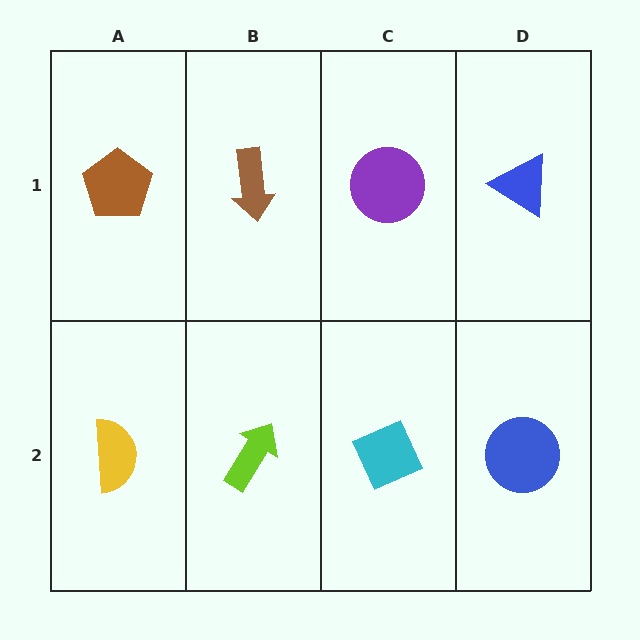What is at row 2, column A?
A yellow semicircle.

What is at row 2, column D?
A blue circle.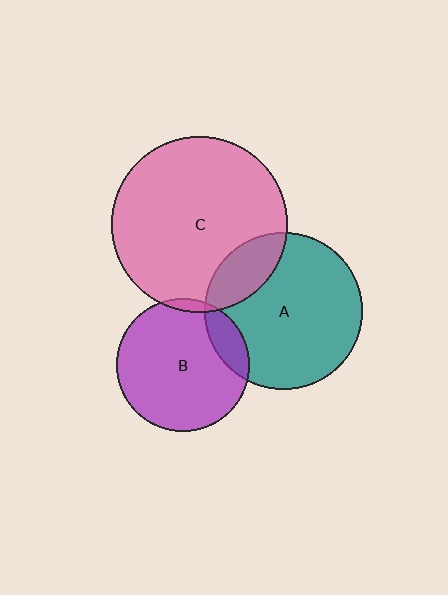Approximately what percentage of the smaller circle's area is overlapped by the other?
Approximately 20%.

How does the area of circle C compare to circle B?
Approximately 1.8 times.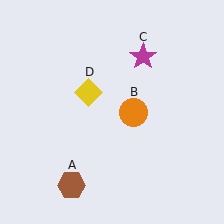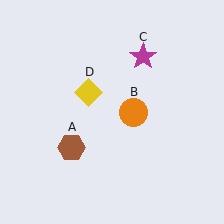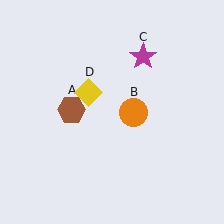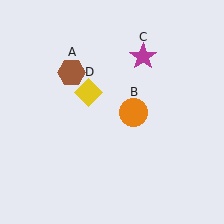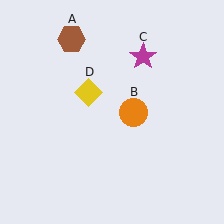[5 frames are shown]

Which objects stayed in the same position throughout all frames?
Orange circle (object B) and magenta star (object C) and yellow diamond (object D) remained stationary.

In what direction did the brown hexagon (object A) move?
The brown hexagon (object A) moved up.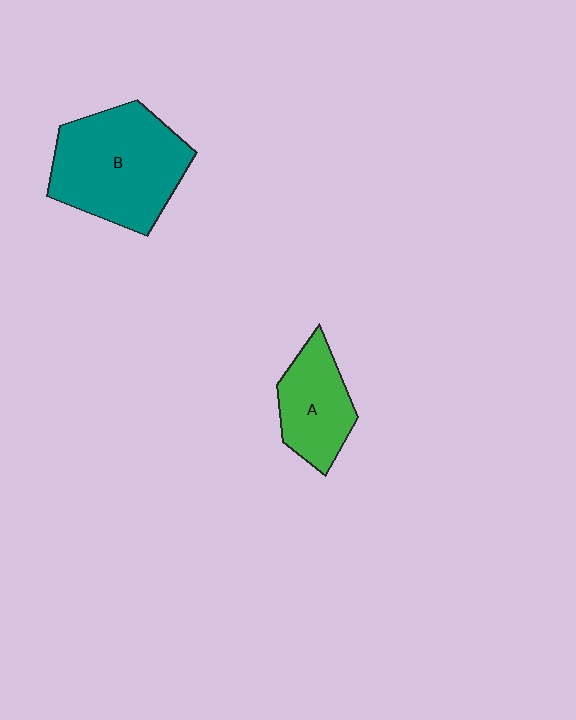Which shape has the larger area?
Shape B (teal).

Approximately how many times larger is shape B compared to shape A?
Approximately 1.8 times.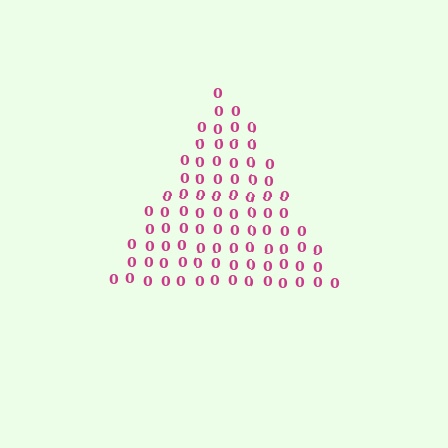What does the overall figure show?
The overall figure shows a triangle.